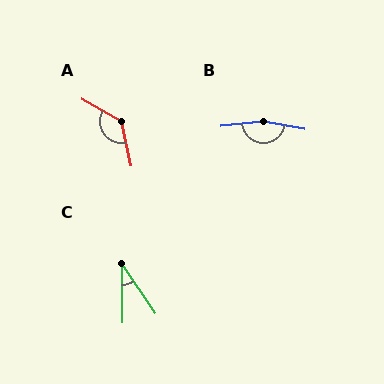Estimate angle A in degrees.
Approximately 131 degrees.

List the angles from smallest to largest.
C (33°), A (131°), B (163°).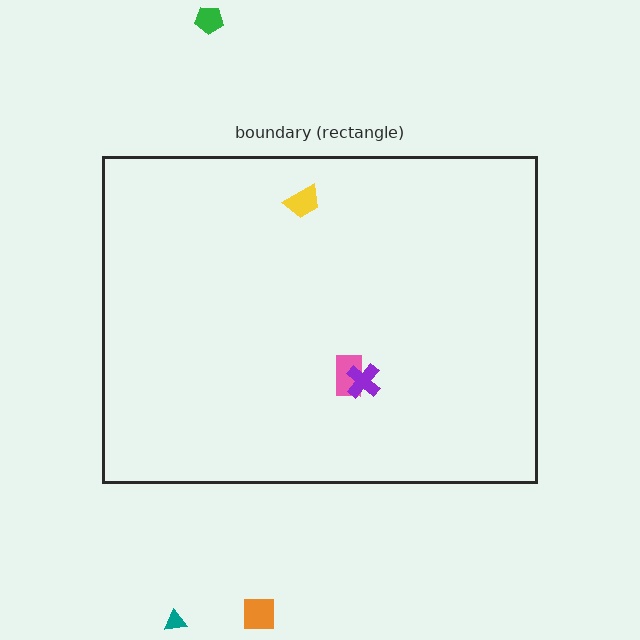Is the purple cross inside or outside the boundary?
Inside.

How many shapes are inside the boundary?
3 inside, 3 outside.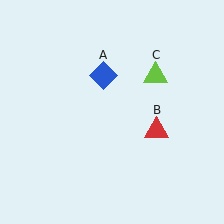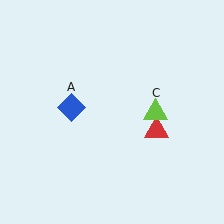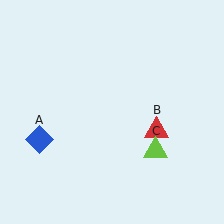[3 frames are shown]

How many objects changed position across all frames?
2 objects changed position: blue diamond (object A), lime triangle (object C).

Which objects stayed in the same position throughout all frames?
Red triangle (object B) remained stationary.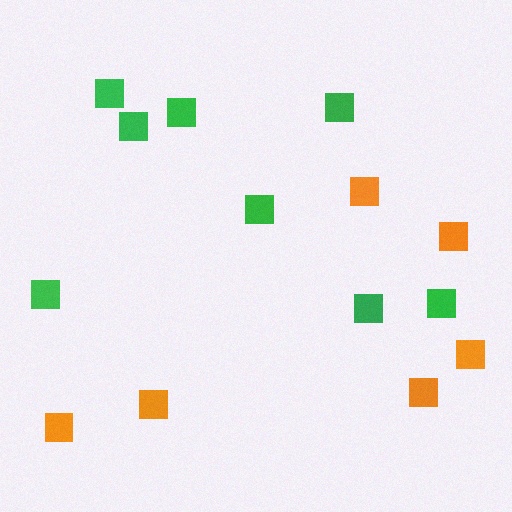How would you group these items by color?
There are 2 groups: one group of green squares (8) and one group of orange squares (6).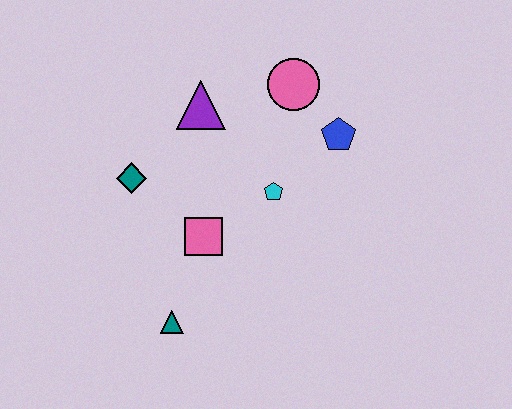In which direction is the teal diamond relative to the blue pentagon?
The teal diamond is to the left of the blue pentagon.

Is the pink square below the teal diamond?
Yes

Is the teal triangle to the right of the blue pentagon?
No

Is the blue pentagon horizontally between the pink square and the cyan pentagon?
No